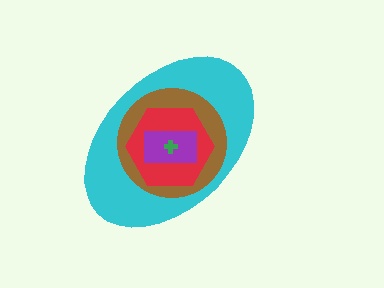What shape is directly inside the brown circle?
The red hexagon.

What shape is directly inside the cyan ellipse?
The brown circle.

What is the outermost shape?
The cyan ellipse.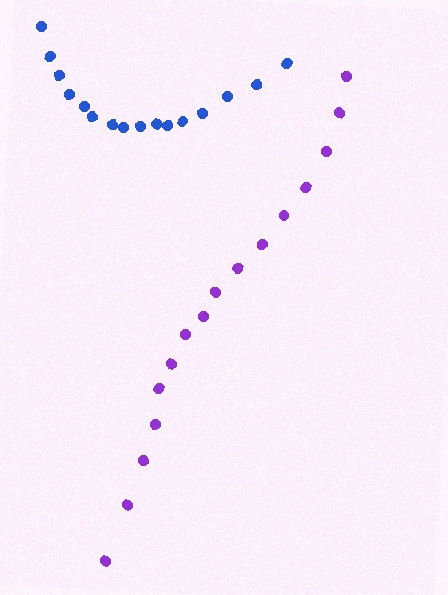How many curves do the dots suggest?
There are 2 distinct paths.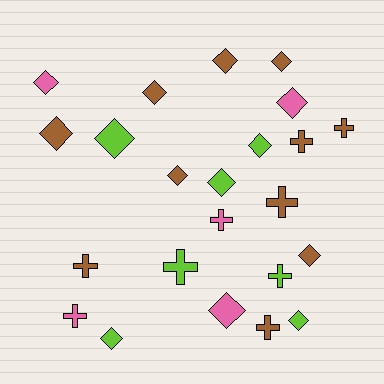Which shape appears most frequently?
Diamond, with 14 objects.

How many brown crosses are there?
There are 5 brown crosses.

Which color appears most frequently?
Brown, with 11 objects.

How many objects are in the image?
There are 23 objects.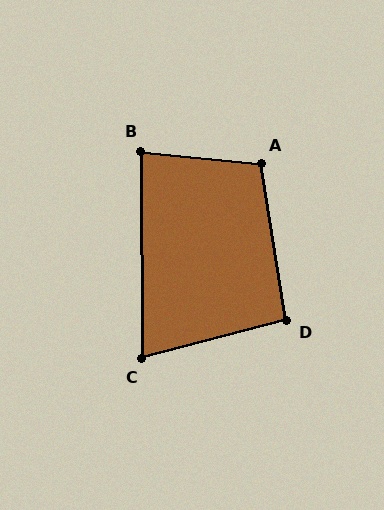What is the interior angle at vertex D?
Approximately 96 degrees (obtuse).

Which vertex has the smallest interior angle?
C, at approximately 75 degrees.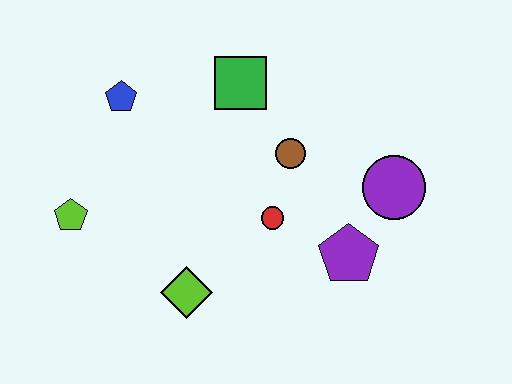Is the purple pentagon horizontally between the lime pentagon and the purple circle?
Yes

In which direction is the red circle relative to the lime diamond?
The red circle is to the right of the lime diamond.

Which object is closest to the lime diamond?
The red circle is closest to the lime diamond.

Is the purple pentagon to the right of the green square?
Yes